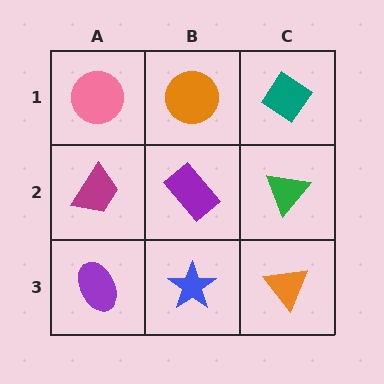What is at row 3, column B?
A blue star.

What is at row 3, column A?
A purple ellipse.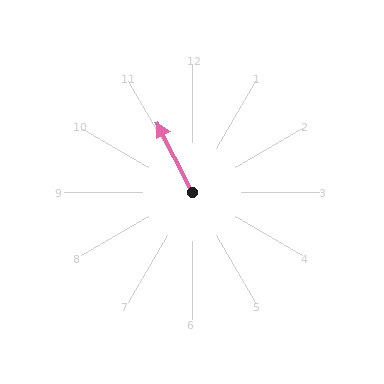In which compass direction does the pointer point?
Northwest.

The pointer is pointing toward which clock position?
Roughly 11 o'clock.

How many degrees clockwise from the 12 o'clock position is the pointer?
Approximately 333 degrees.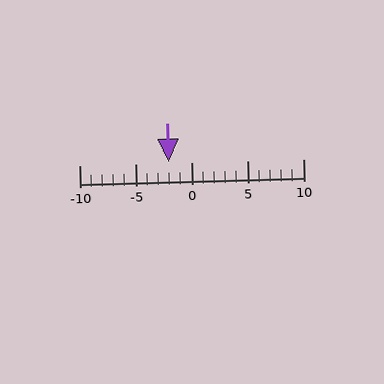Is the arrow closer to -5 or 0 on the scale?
The arrow is closer to 0.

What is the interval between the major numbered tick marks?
The major tick marks are spaced 5 units apart.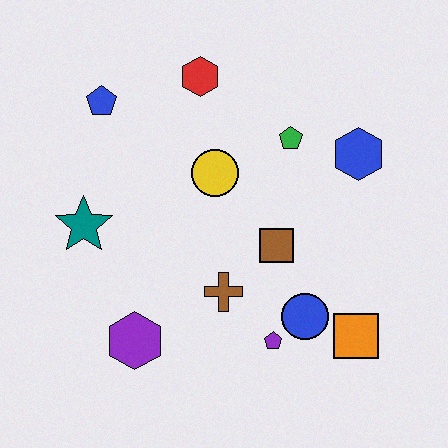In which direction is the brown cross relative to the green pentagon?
The brown cross is below the green pentagon.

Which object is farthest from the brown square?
The blue pentagon is farthest from the brown square.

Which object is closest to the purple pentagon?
The blue circle is closest to the purple pentagon.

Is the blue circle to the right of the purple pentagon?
Yes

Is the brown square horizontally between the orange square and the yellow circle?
Yes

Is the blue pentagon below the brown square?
No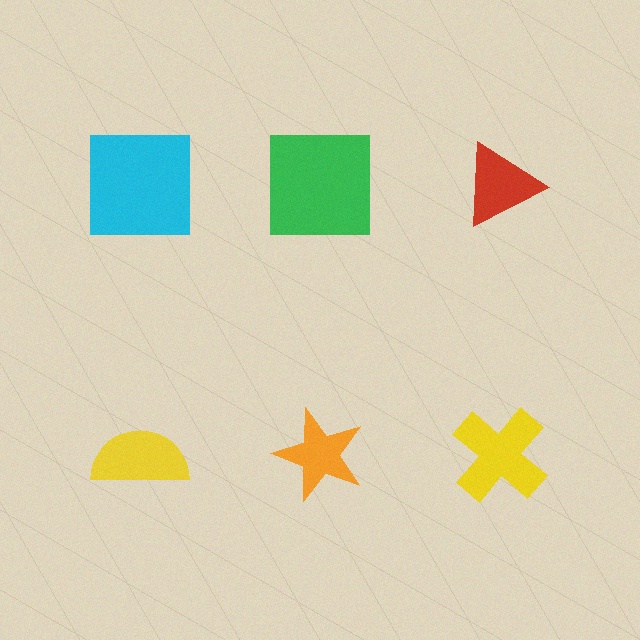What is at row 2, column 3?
A yellow cross.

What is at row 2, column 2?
An orange star.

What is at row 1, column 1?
A cyan square.